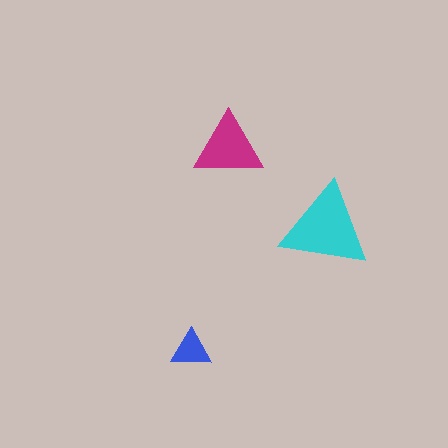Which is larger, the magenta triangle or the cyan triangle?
The cyan one.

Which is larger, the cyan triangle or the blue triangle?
The cyan one.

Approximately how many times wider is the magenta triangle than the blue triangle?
About 1.5 times wider.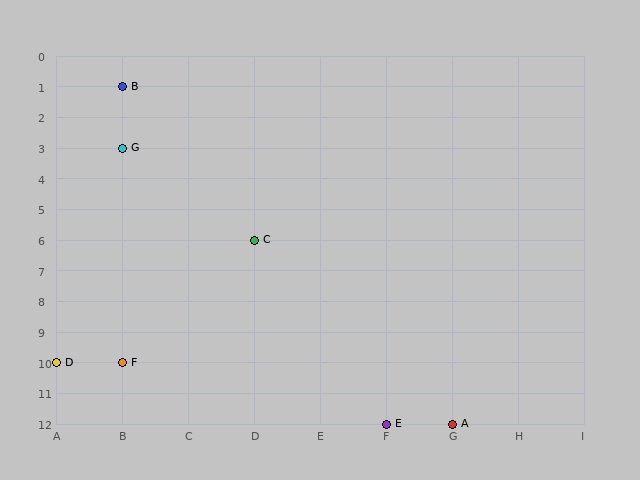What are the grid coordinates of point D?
Point D is at grid coordinates (A, 10).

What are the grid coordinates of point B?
Point B is at grid coordinates (B, 1).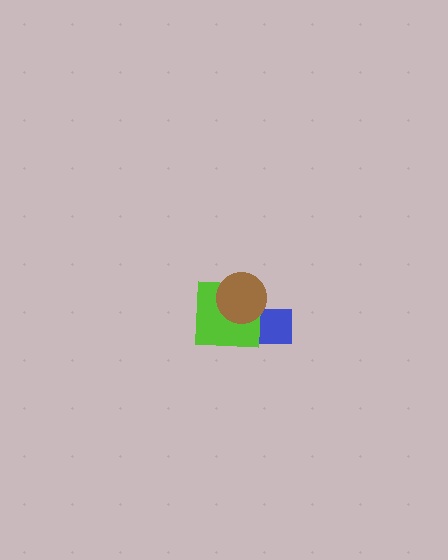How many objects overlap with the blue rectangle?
2 objects overlap with the blue rectangle.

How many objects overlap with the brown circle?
2 objects overlap with the brown circle.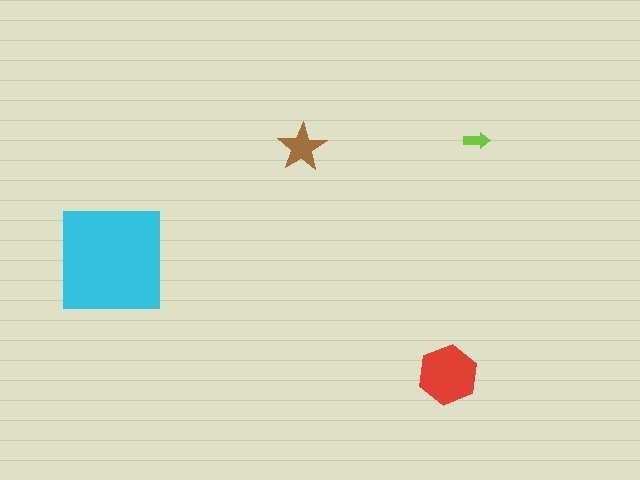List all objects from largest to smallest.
The cyan square, the red hexagon, the brown star, the lime arrow.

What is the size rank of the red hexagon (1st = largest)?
2nd.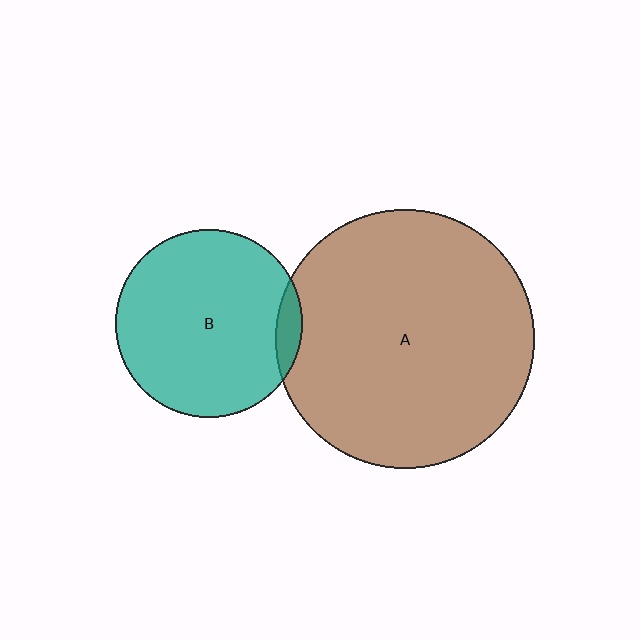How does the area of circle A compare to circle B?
Approximately 1.9 times.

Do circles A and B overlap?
Yes.